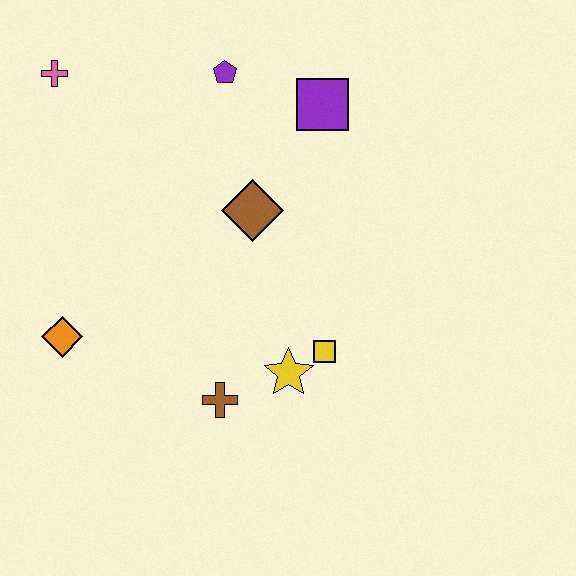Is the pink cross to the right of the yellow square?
No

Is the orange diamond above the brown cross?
Yes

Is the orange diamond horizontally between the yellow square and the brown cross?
No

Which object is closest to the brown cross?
The yellow star is closest to the brown cross.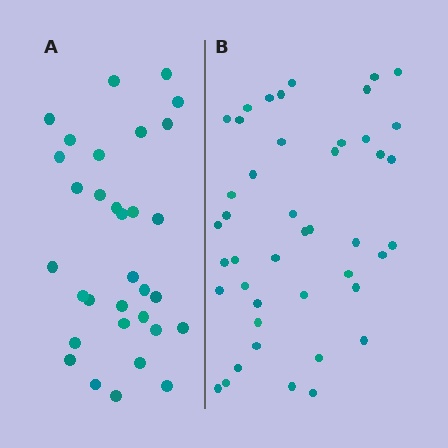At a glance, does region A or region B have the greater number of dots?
Region B (the right region) has more dots.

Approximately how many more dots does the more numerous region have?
Region B has roughly 12 or so more dots than region A.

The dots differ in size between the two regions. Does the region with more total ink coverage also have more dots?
No. Region A has more total ink coverage because its dots are larger, but region B actually contains more individual dots. Total area can be misleading — the number of items is what matters here.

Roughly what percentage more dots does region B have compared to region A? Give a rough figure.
About 40% more.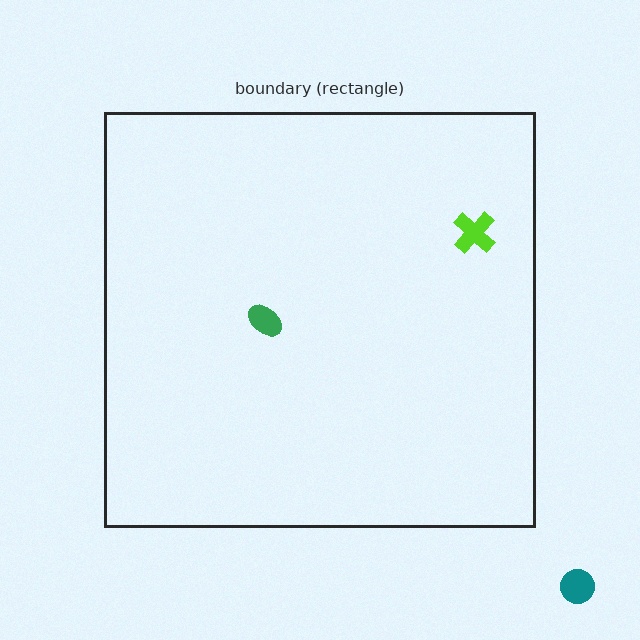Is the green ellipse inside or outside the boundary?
Inside.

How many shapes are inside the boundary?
2 inside, 1 outside.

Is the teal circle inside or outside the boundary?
Outside.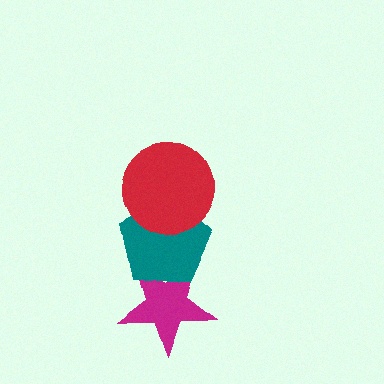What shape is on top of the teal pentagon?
The red circle is on top of the teal pentagon.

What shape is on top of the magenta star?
The teal pentagon is on top of the magenta star.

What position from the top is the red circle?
The red circle is 1st from the top.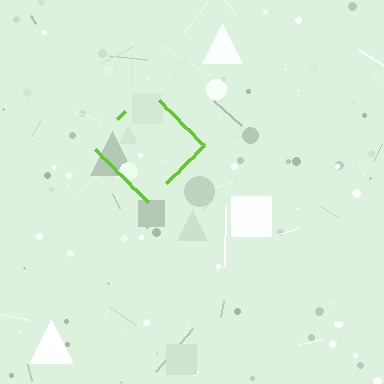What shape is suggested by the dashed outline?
The dashed outline suggests a diamond.